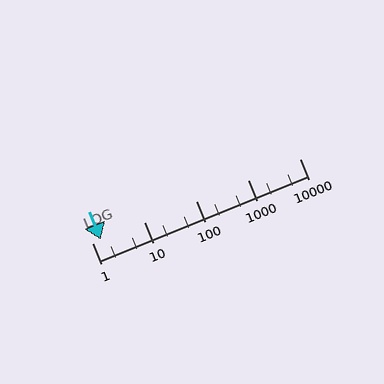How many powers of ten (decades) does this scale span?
The scale spans 4 decades, from 1 to 10000.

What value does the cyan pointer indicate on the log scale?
The pointer indicates approximately 1.5.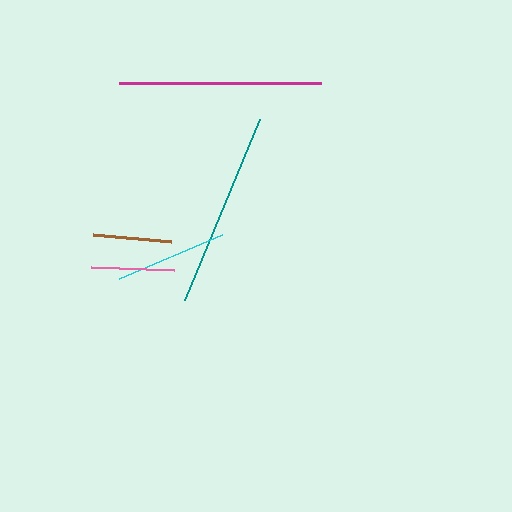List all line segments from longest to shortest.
From longest to shortest: magenta, teal, cyan, pink, brown.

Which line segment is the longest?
The magenta line is the longest at approximately 202 pixels.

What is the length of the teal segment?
The teal segment is approximately 197 pixels long.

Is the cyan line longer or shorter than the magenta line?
The magenta line is longer than the cyan line.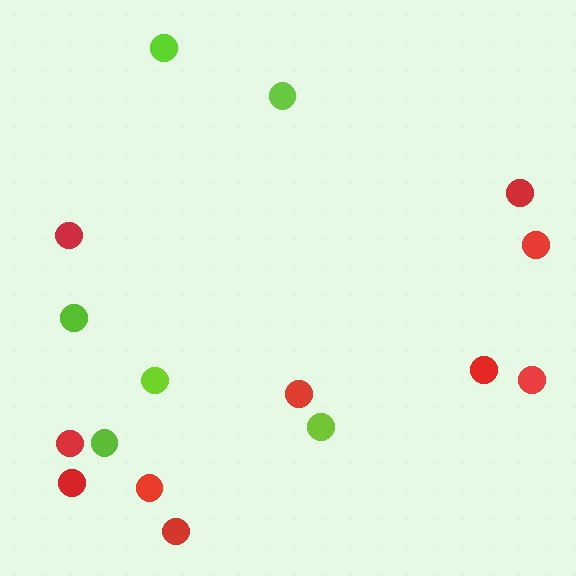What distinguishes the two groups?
There are 2 groups: one group of red circles (10) and one group of lime circles (6).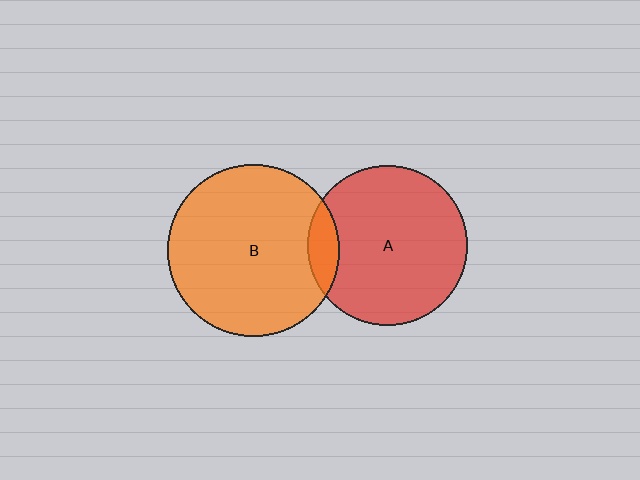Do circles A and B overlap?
Yes.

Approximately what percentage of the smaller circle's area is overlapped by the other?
Approximately 10%.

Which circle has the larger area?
Circle B (orange).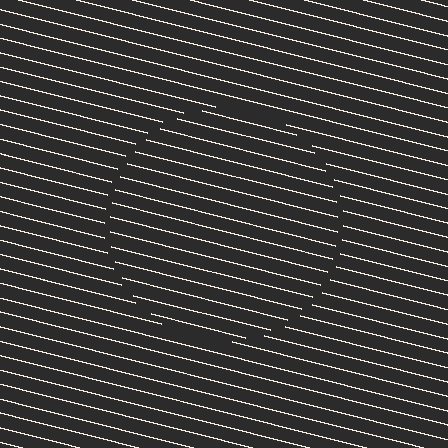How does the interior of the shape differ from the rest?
The interior of the shape contains the same grating, shifted by half a period — the contour is defined by the phase discontinuity where line-ends from the inner and outer gratings abut.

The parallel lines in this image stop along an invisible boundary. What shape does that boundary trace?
An illusory circle. The interior of the shape contains the same grating, shifted by half a period — the contour is defined by the phase discontinuity where line-ends from the inner and outer gratings abut.